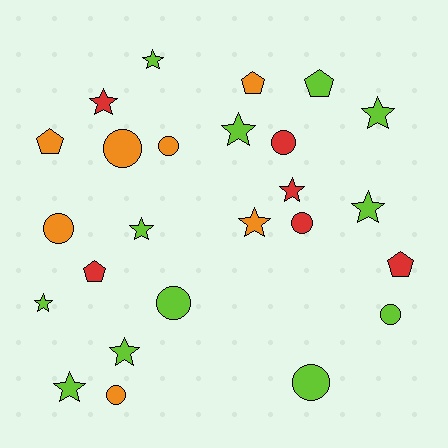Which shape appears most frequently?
Star, with 11 objects.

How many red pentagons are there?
There are 2 red pentagons.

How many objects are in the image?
There are 25 objects.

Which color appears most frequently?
Lime, with 12 objects.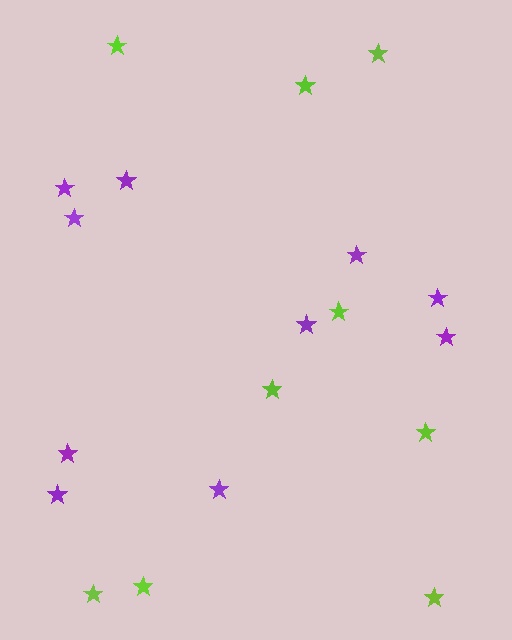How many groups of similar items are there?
There are 2 groups: one group of purple stars (10) and one group of lime stars (9).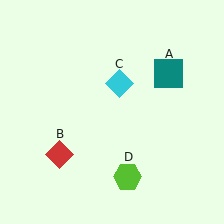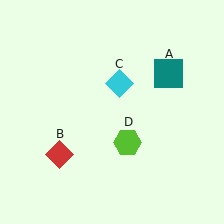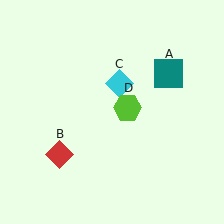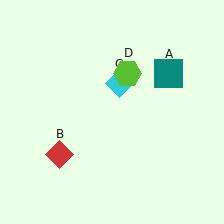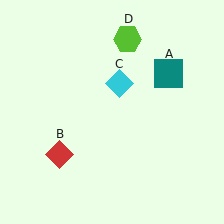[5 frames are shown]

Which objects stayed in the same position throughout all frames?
Teal square (object A) and red diamond (object B) and cyan diamond (object C) remained stationary.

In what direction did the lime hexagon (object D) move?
The lime hexagon (object D) moved up.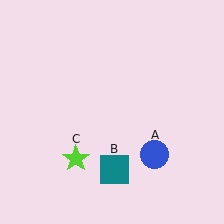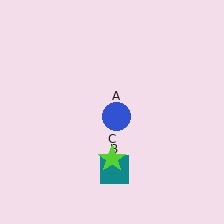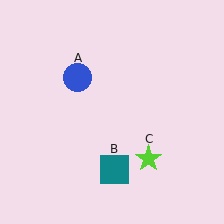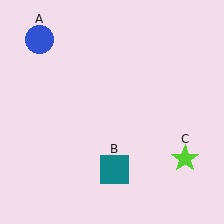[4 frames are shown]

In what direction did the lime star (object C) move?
The lime star (object C) moved right.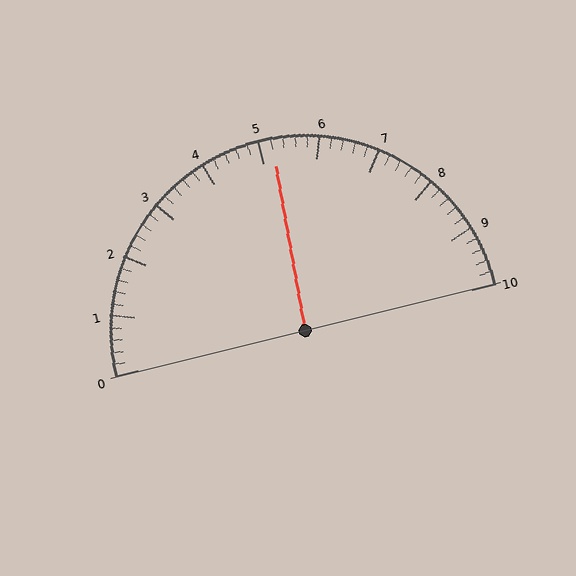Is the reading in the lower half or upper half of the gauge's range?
The reading is in the upper half of the range (0 to 10).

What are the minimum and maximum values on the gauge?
The gauge ranges from 0 to 10.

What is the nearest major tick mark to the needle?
The nearest major tick mark is 5.